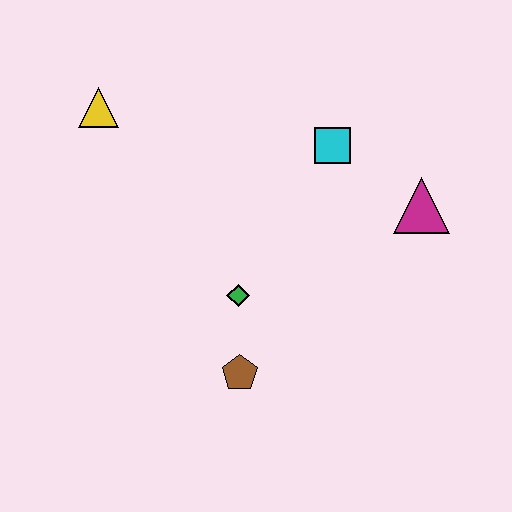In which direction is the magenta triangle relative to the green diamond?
The magenta triangle is to the right of the green diamond.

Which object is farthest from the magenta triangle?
The yellow triangle is farthest from the magenta triangle.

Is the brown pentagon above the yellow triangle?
No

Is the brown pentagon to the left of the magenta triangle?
Yes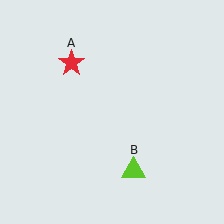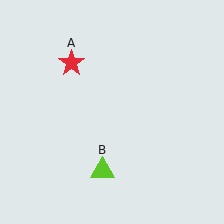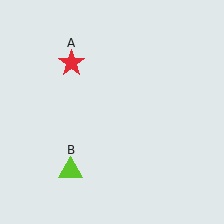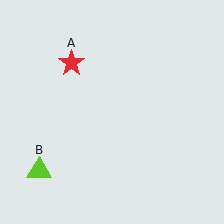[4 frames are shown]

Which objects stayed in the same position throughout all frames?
Red star (object A) remained stationary.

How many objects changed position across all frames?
1 object changed position: lime triangle (object B).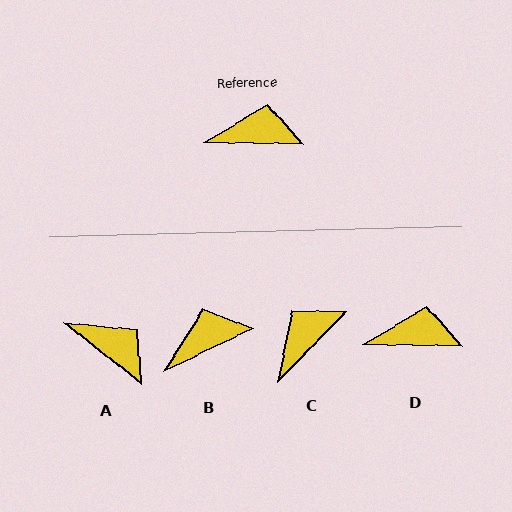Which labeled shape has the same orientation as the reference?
D.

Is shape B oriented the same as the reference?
No, it is off by about 27 degrees.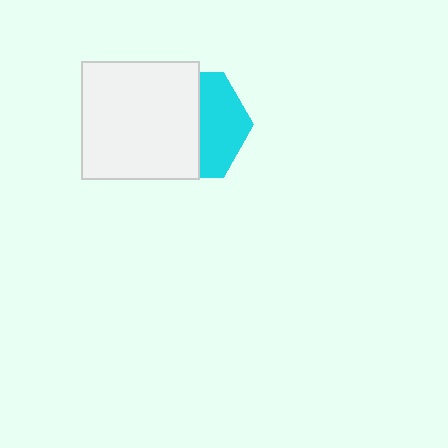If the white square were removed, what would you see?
You would see the complete cyan hexagon.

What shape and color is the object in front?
The object in front is a white square.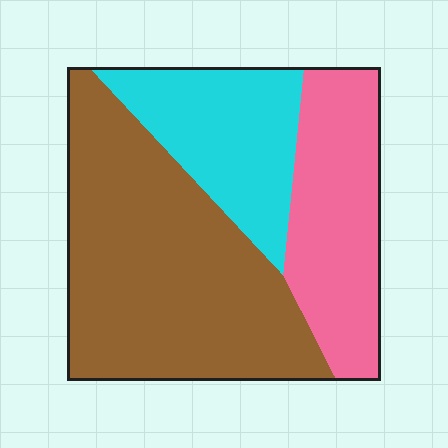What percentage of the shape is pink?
Pink takes up between a sixth and a third of the shape.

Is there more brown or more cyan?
Brown.